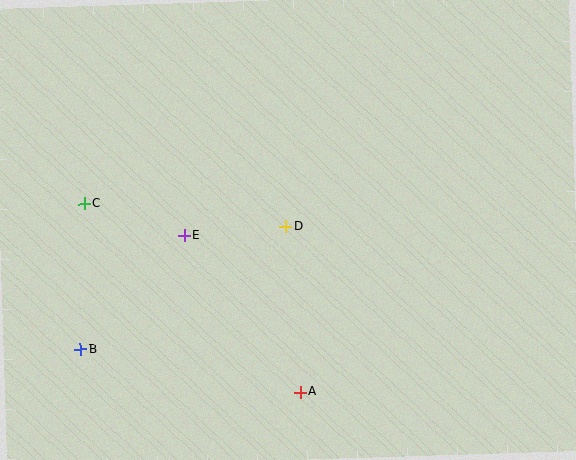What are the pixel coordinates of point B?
Point B is at (81, 349).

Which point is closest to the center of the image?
Point D at (285, 227) is closest to the center.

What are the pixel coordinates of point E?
Point E is at (184, 235).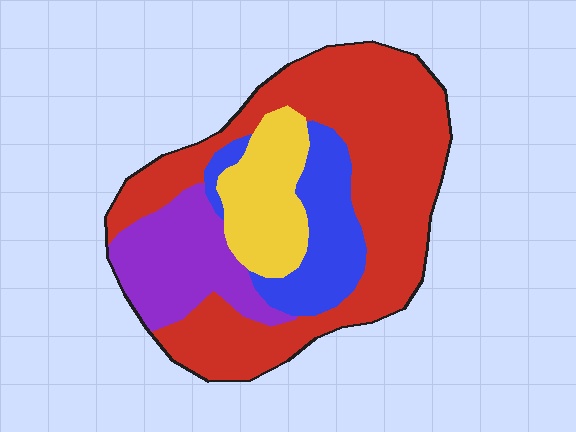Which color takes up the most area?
Red, at roughly 55%.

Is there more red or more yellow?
Red.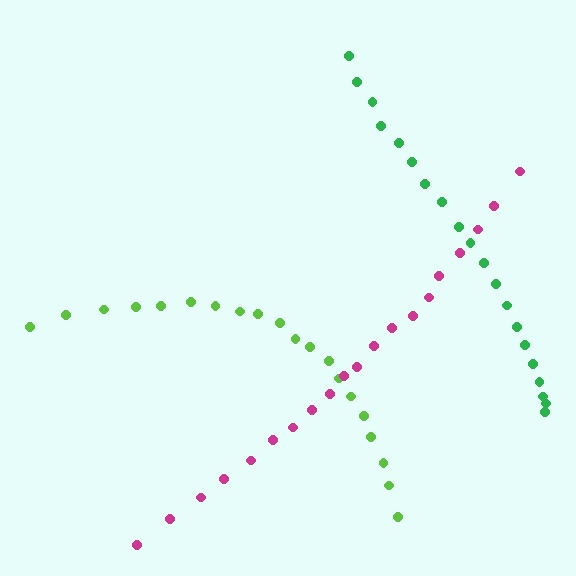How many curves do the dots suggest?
There are 3 distinct paths.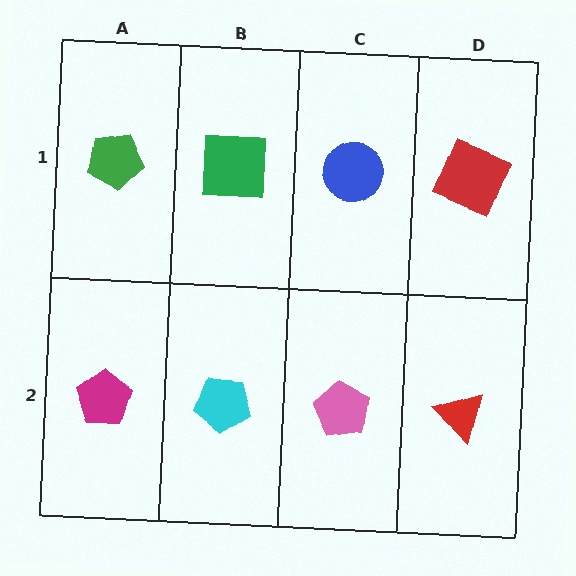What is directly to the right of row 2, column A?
A cyan pentagon.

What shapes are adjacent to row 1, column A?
A magenta pentagon (row 2, column A), a green square (row 1, column B).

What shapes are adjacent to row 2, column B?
A green square (row 1, column B), a magenta pentagon (row 2, column A), a pink pentagon (row 2, column C).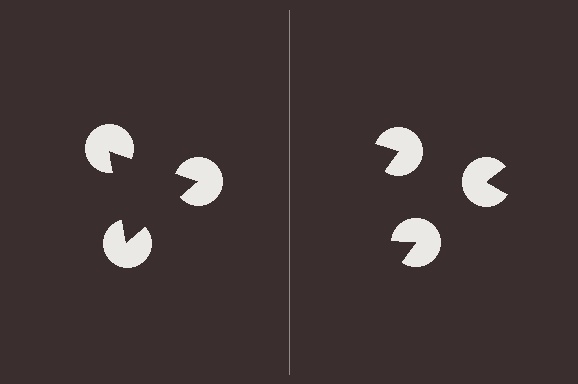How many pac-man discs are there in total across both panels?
6 — 3 on each side.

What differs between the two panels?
The pac-man discs are positioned identically on both sides; only the wedge orientations differ. On the left they align to a triangle; on the right they are misaligned.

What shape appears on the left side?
An illusory triangle.